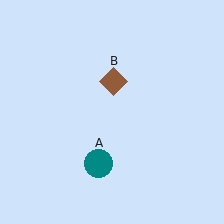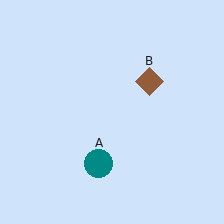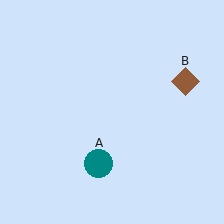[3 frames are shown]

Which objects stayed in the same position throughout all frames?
Teal circle (object A) remained stationary.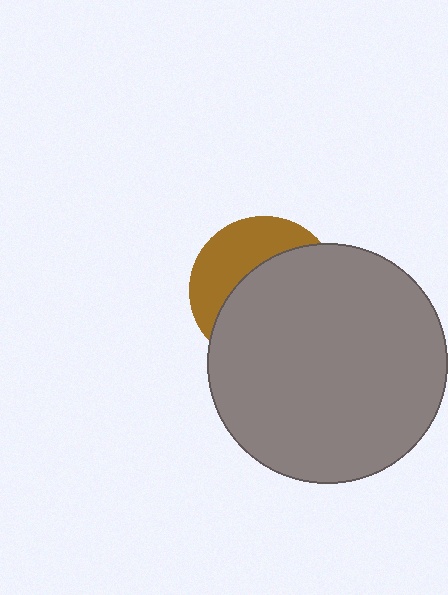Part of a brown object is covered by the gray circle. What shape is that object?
It is a circle.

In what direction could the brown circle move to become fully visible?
The brown circle could move toward the upper-left. That would shift it out from behind the gray circle entirely.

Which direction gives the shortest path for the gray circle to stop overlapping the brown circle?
Moving toward the lower-right gives the shortest separation.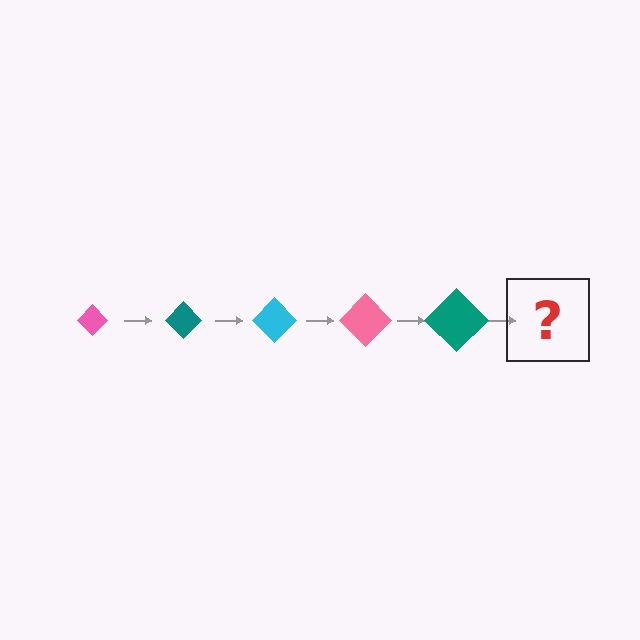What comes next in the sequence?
The next element should be a cyan diamond, larger than the previous one.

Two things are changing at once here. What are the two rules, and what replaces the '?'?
The two rules are that the diamond grows larger each step and the color cycles through pink, teal, and cyan. The '?' should be a cyan diamond, larger than the previous one.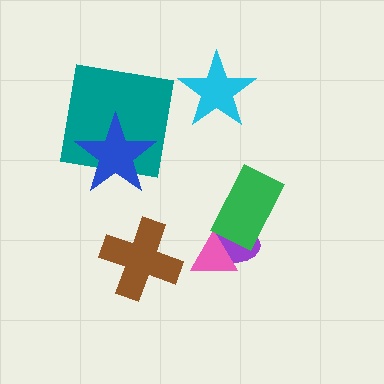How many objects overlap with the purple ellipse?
2 objects overlap with the purple ellipse.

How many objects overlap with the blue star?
1 object overlaps with the blue star.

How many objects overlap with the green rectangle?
1 object overlaps with the green rectangle.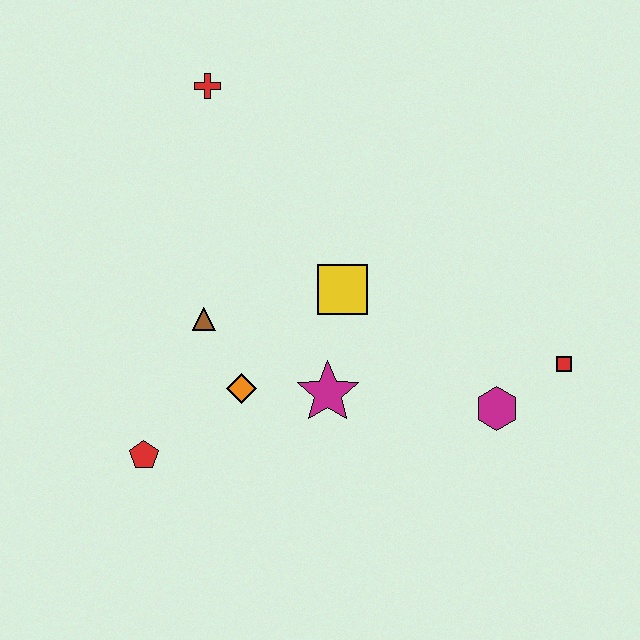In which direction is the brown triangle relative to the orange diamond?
The brown triangle is above the orange diamond.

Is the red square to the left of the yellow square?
No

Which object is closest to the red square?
The magenta hexagon is closest to the red square.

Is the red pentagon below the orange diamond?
Yes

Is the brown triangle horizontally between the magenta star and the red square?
No